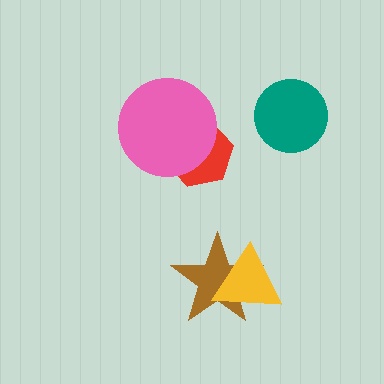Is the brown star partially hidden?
Yes, it is partially covered by another shape.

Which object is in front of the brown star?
The yellow triangle is in front of the brown star.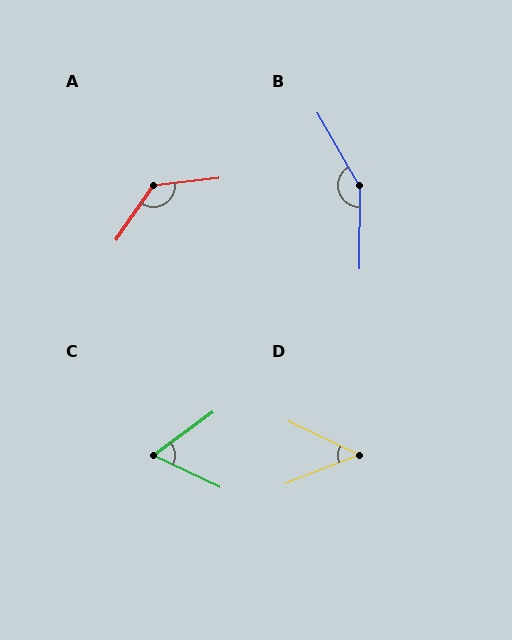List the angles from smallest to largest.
D (47°), C (62°), A (131°), B (150°).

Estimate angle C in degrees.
Approximately 62 degrees.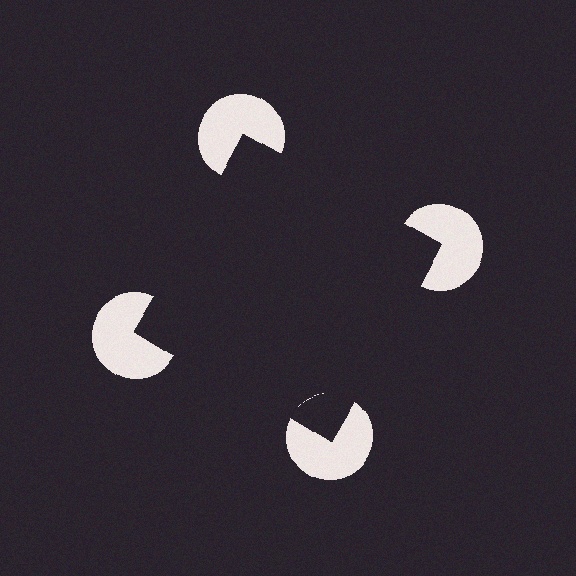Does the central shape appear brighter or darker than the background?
It typically appears slightly darker than the background, even though no actual brightness change is drawn.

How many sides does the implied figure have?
4 sides.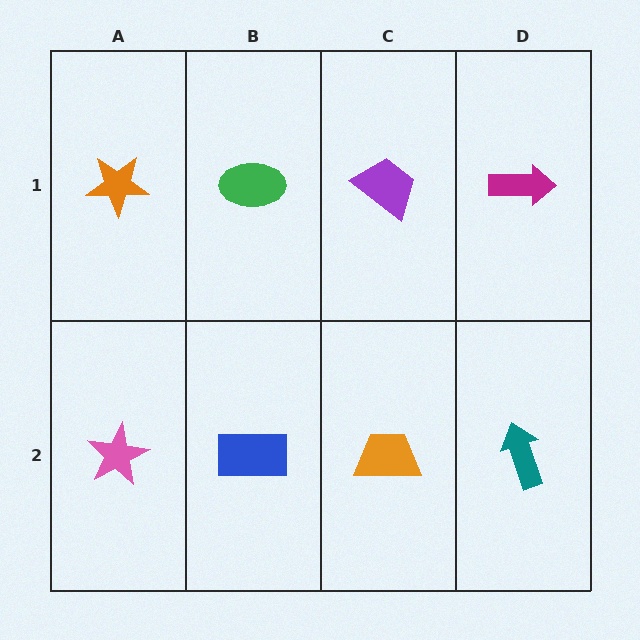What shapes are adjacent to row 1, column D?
A teal arrow (row 2, column D), a purple trapezoid (row 1, column C).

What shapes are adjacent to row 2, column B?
A green ellipse (row 1, column B), a pink star (row 2, column A), an orange trapezoid (row 2, column C).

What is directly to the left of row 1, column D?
A purple trapezoid.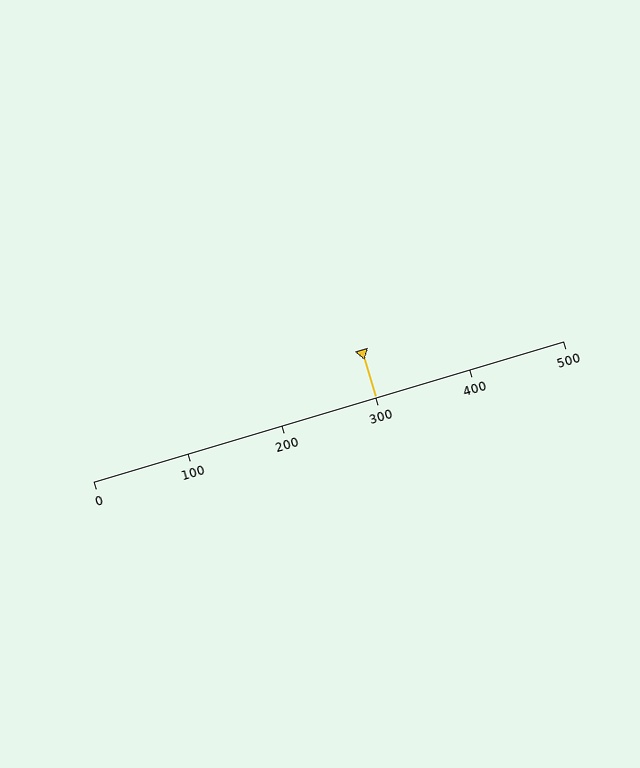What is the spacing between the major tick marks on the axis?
The major ticks are spaced 100 apart.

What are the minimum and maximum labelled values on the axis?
The axis runs from 0 to 500.